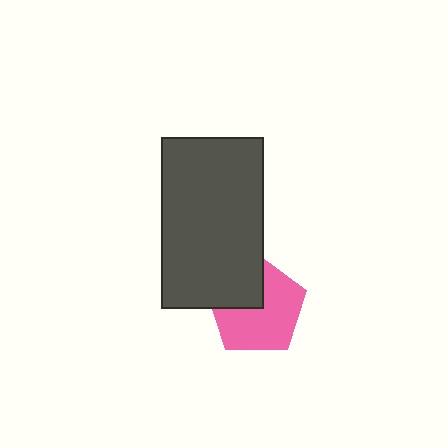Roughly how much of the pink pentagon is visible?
Most of it is visible (roughly 67%).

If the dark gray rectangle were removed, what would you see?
You would see the complete pink pentagon.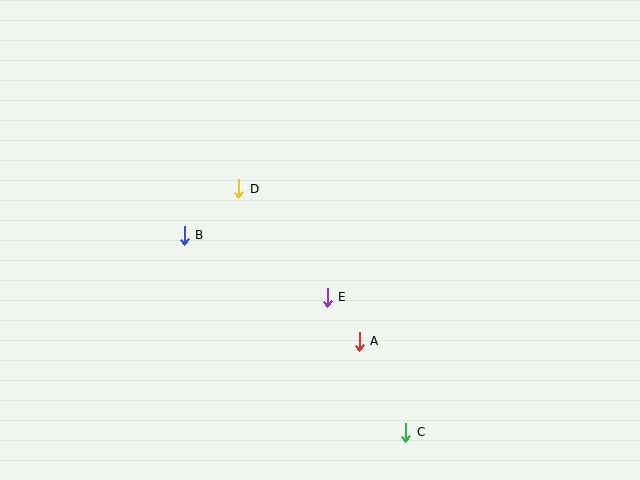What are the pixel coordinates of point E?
Point E is at (327, 297).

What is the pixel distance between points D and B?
The distance between D and B is 71 pixels.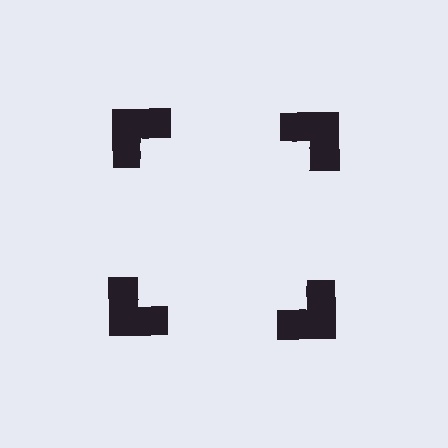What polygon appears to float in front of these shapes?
An illusory square — its edges are inferred from the aligned wedge cuts in the notched squares, not physically drawn.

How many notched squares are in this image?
There are 4 — one at each vertex of the illusory square.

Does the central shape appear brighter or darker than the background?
It typically appears slightly brighter than the background, even though no actual brightness change is drawn.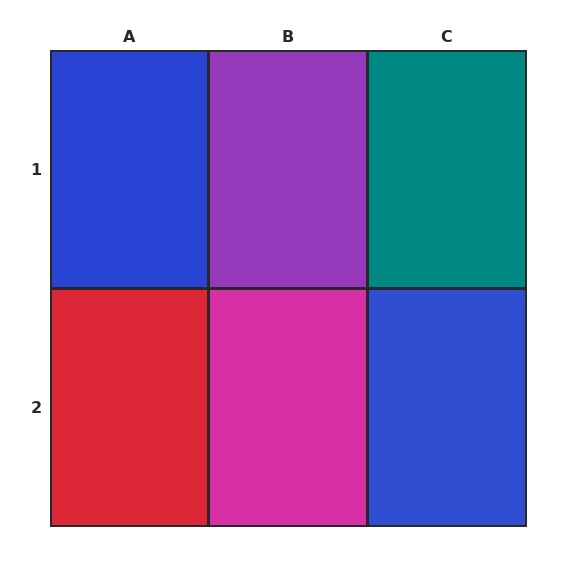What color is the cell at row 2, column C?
Blue.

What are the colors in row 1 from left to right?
Blue, purple, teal.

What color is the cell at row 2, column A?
Red.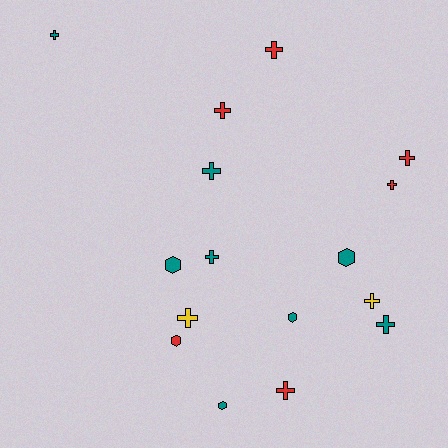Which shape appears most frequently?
Cross, with 11 objects.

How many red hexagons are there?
There is 1 red hexagon.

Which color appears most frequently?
Teal, with 8 objects.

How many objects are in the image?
There are 16 objects.